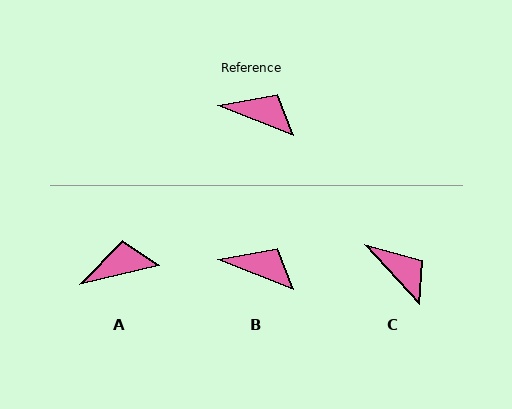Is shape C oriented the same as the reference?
No, it is off by about 26 degrees.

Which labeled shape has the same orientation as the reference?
B.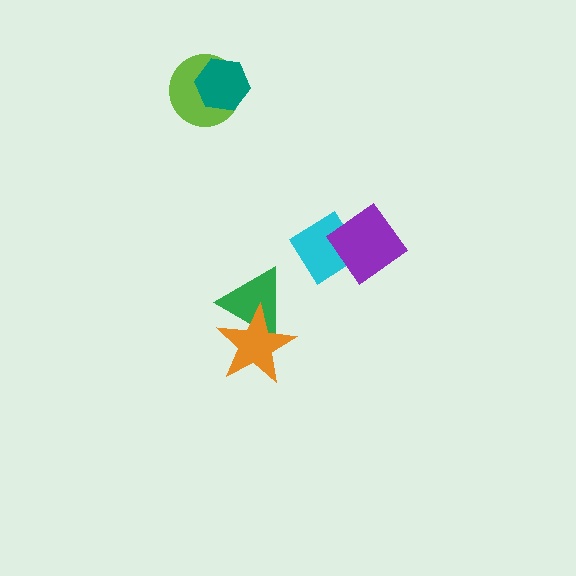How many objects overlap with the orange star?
1 object overlaps with the orange star.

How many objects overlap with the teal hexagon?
1 object overlaps with the teal hexagon.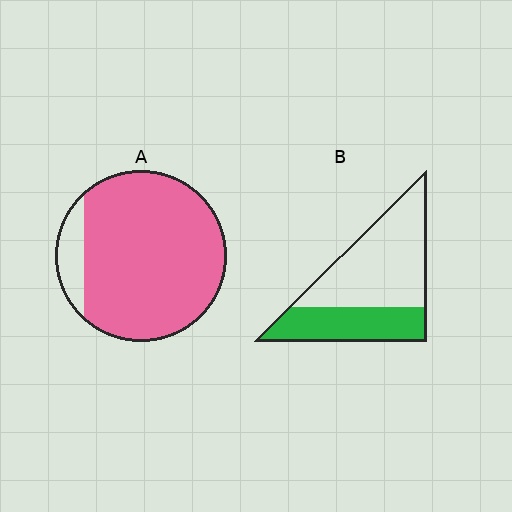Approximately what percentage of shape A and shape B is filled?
A is approximately 90% and B is approximately 35%.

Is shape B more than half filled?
No.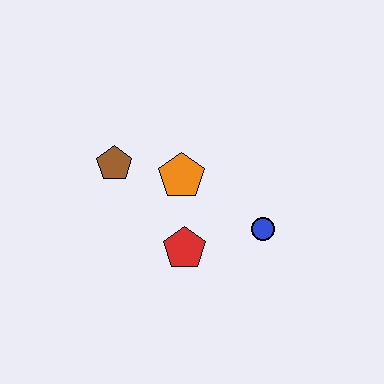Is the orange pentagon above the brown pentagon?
No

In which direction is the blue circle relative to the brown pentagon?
The blue circle is to the right of the brown pentagon.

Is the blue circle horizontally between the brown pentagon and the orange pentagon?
No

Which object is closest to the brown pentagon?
The orange pentagon is closest to the brown pentagon.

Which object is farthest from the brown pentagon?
The blue circle is farthest from the brown pentagon.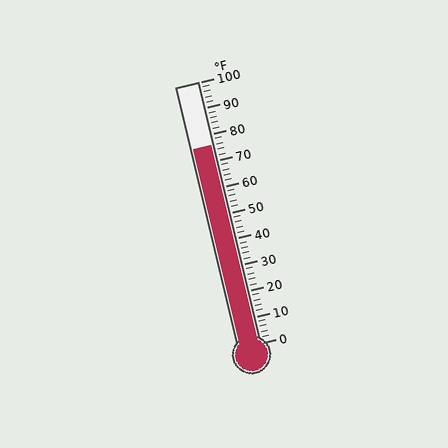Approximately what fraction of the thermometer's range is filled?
The thermometer is filled to approximately 75% of its range.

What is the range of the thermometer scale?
The thermometer scale ranges from 0°F to 100°F.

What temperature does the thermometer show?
The thermometer shows approximately 76°F.